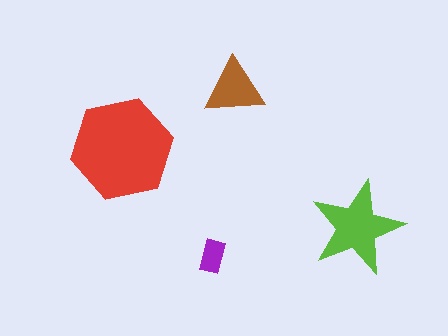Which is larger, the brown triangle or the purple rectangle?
The brown triangle.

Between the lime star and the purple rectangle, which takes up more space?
The lime star.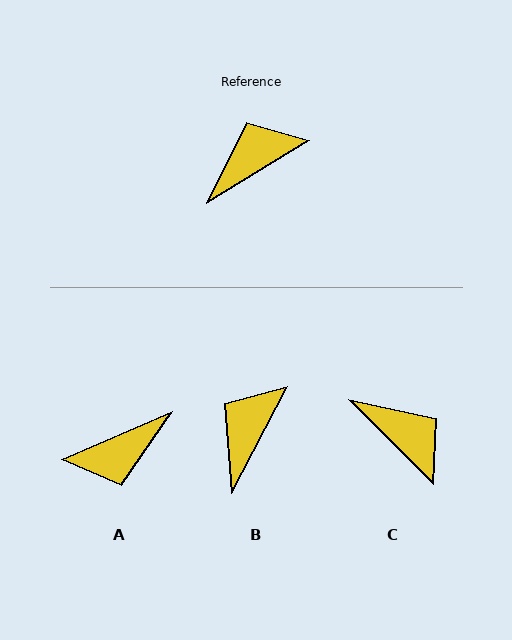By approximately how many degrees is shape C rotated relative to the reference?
Approximately 76 degrees clockwise.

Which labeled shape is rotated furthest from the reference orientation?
A, about 172 degrees away.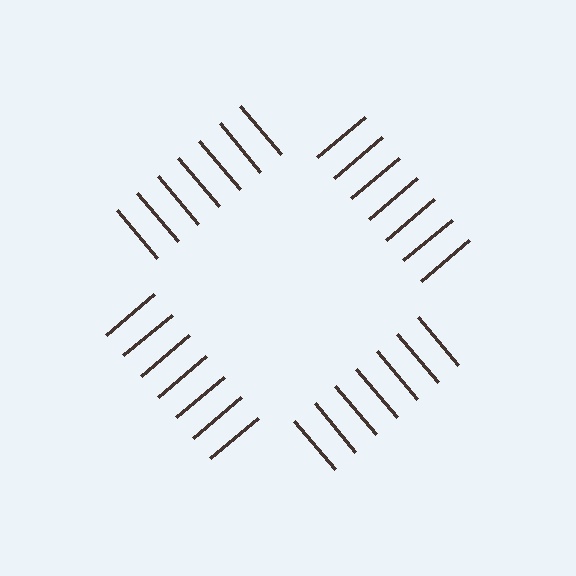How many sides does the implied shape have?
4 sides — the line-ends trace a square.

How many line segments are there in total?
28 — 7 along each of the 4 edges.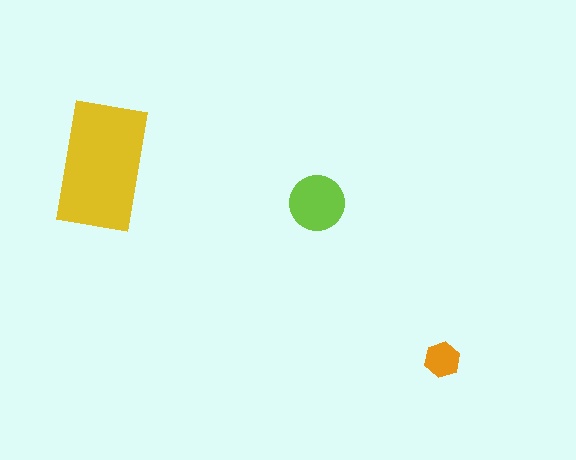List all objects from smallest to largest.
The orange hexagon, the lime circle, the yellow rectangle.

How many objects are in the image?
There are 3 objects in the image.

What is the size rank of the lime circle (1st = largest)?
2nd.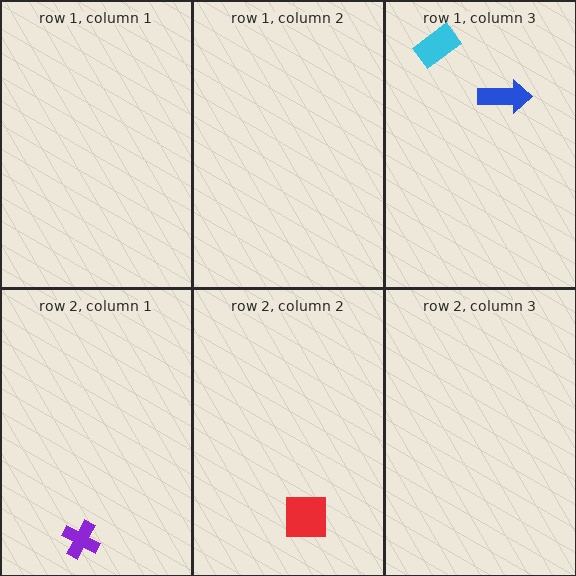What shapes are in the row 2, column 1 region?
The purple cross.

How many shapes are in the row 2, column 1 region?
1.